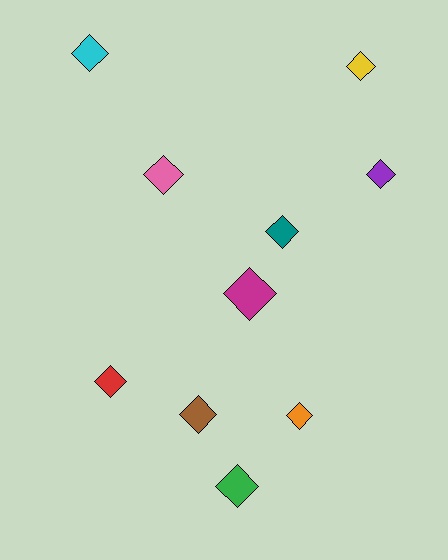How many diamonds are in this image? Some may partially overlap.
There are 10 diamonds.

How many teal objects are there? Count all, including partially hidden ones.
There is 1 teal object.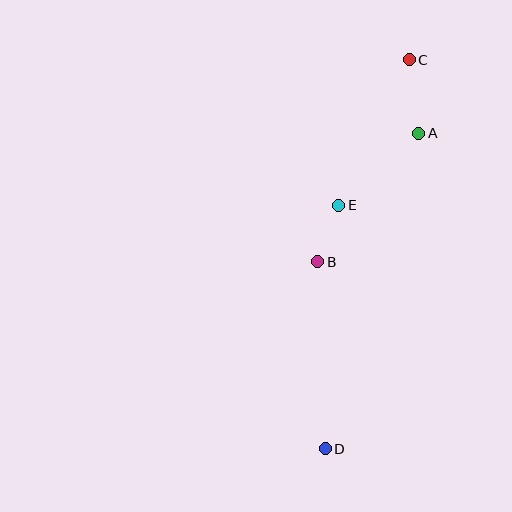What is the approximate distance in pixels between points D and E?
The distance between D and E is approximately 244 pixels.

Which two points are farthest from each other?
Points C and D are farthest from each other.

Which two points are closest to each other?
Points B and E are closest to each other.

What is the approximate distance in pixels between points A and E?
The distance between A and E is approximately 108 pixels.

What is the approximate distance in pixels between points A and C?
The distance between A and C is approximately 74 pixels.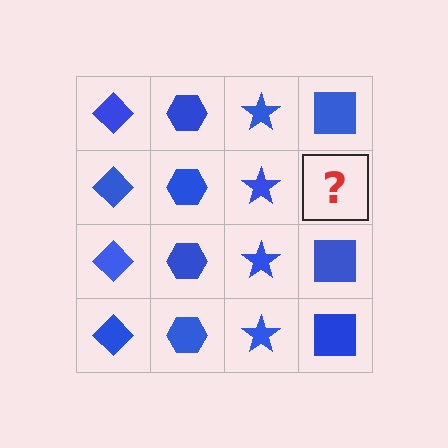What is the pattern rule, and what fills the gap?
The rule is that each column has a consistent shape. The gap should be filled with a blue square.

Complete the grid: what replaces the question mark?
The question mark should be replaced with a blue square.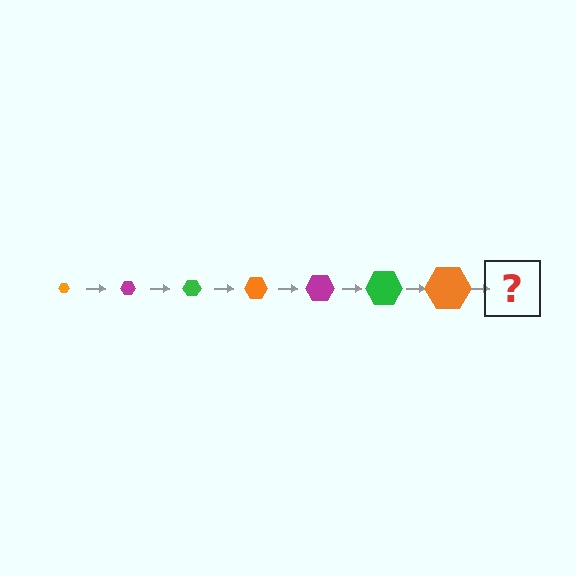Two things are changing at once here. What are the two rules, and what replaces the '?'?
The two rules are that the hexagon grows larger each step and the color cycles through orange, magenta, and green. The '?' should be a magenta hexagon, larger than the previous one.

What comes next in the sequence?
The next element should be a magenta hexagon, larger than the previous one.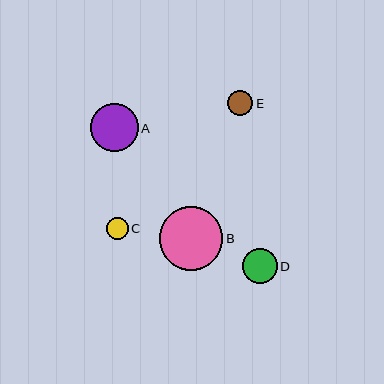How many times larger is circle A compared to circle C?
Circle A is approximately 2.2 times the size of circle C.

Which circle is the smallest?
Circle C is the smallest with a size of approximately 22 pixels.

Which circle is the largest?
Circle B is the largest with a size of approximately 63 pixels.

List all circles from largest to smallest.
From largest to smallest: B, A, D, E, C.